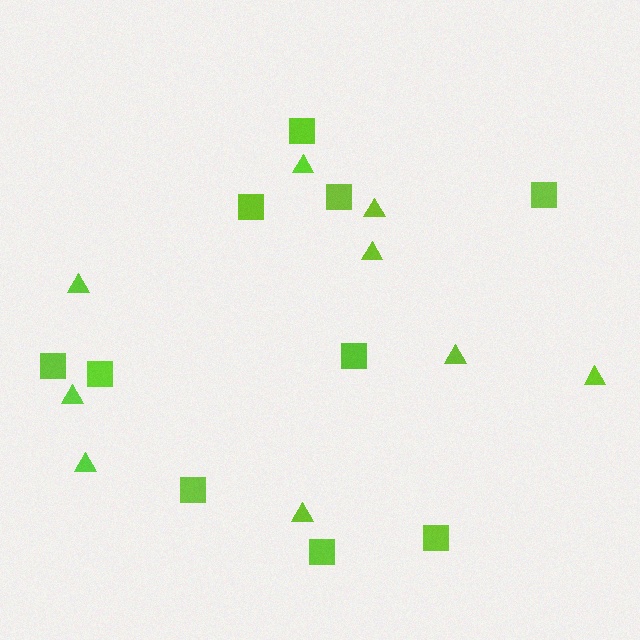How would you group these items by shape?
There are 2 groups: one group of triangles (9) and one group of squares (10).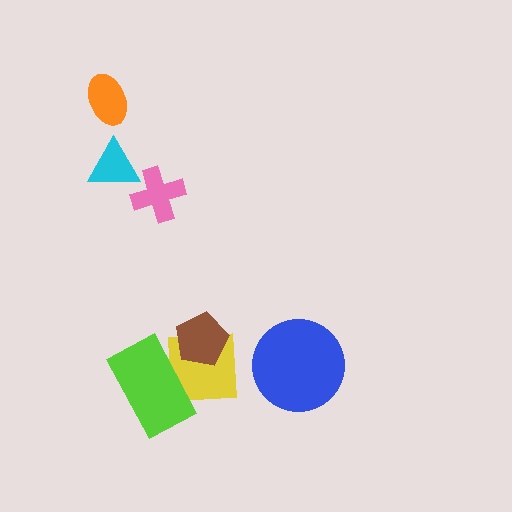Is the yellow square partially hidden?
Yes, it is partially covered by another shape.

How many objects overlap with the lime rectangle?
1 object overlaps with the lime rectangle.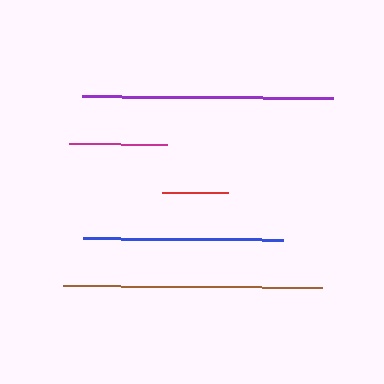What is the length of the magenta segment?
The magenta segment is approximately 98 pixels long.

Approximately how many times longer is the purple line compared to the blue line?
The purple line is approximately 1.3 times the length of the blue line.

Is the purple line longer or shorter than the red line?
The purple line is longer than the red line.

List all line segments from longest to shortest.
From longest to shortest: brown, purple, blue, magenta, red.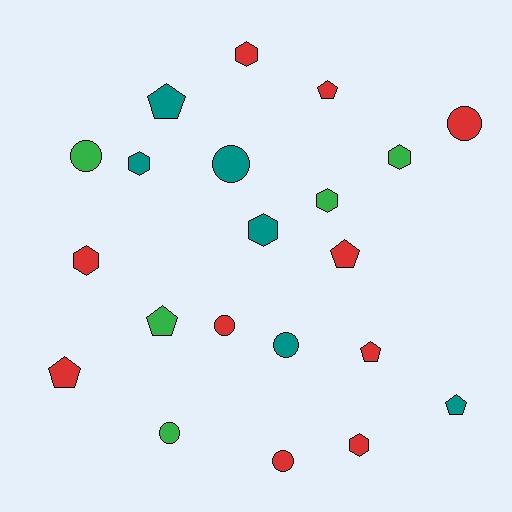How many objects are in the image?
There are 21 objects.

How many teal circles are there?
There are 2 teal circles.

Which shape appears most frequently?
Circle, with 7 objects.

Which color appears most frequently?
Red, with 10 objects.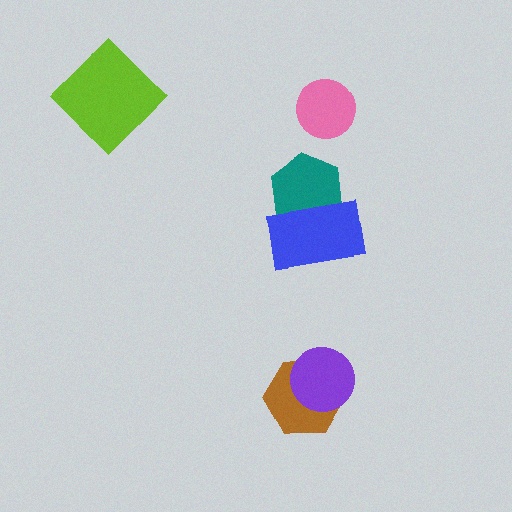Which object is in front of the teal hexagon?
The blue rectangle is in front of the teal hexagon.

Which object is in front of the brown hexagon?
The purple circle is in front of the brown hexagon.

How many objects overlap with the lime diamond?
0 objects overlap with the lime diamond.